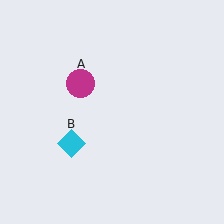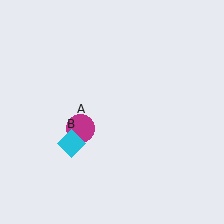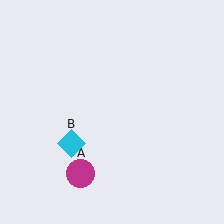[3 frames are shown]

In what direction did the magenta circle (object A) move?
The magenta circle (object A) moved down.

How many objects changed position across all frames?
1 object changed position: magenta circle (object A).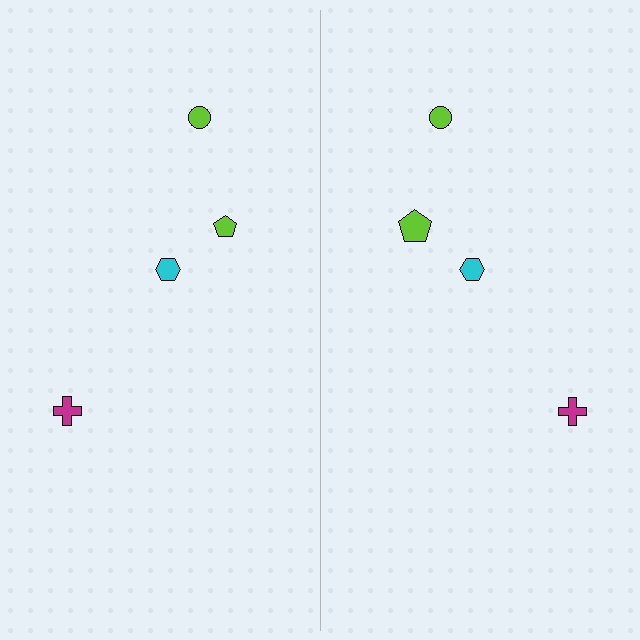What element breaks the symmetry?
The lime pentagon on the right side has a different size than its mirror counterpart.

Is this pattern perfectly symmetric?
No, the pattern is not perfectly symmetric. The lime pentagon on the right side has a different size than its mirror counterpart.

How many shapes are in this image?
There are 8 shapes in this image.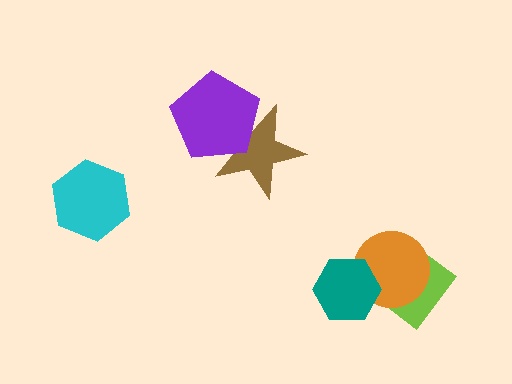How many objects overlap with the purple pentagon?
1 object overlaps with the purple pentagon.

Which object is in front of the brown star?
The purple pentagon is in front of the brown star.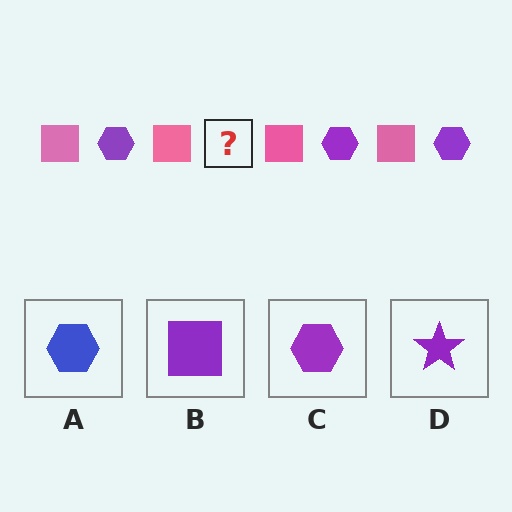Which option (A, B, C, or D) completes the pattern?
C.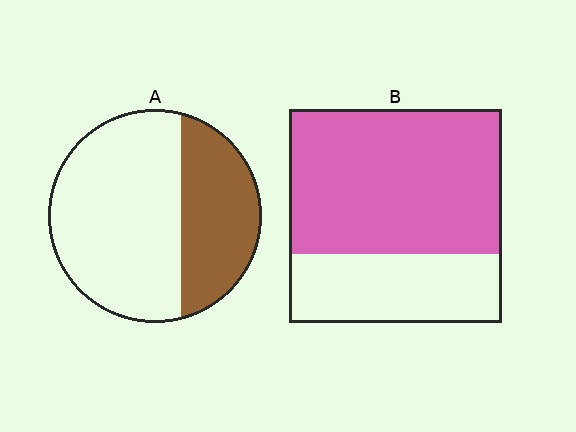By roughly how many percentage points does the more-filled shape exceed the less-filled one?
By roughly 35 percentage points (B over A).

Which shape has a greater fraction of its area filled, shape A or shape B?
Shape B.